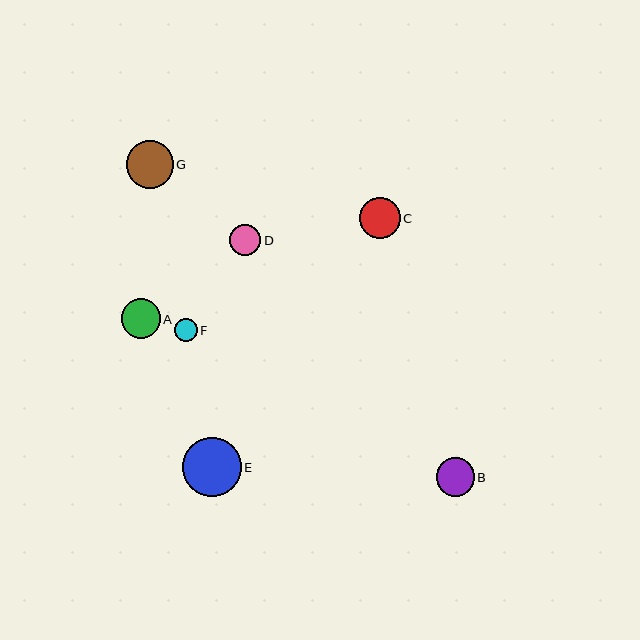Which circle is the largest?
Circle E is the largest with a size of approximately 59 pixels.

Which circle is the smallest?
Circle F is the smallest with a size of approximately 22 pixels.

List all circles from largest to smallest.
From largest to smallest: E, G, C, A, B, D, F.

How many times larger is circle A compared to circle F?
Circle A is approximately 1.8 times the size of circle F.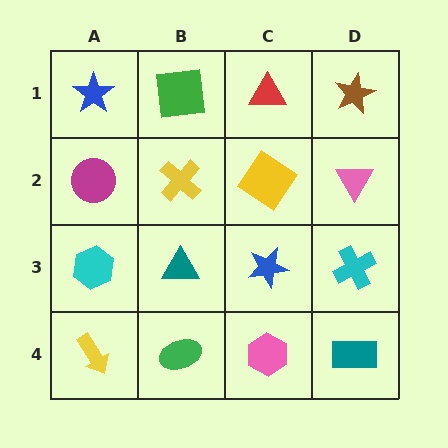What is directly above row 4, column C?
A blue star.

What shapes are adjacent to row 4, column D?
A cyan cross (row 3, column D), a pink hexagon (row 4, column C).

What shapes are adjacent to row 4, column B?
A teal triangle (row 3, column B), a yellow arrow (row 4, column A), a pink hexagon (row 4, column C).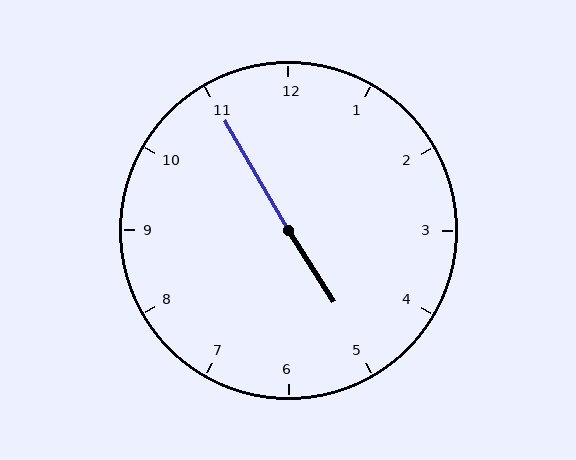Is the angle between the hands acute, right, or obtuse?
It is obtuse.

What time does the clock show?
4:55.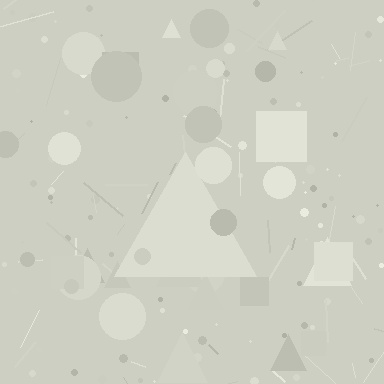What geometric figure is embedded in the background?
A triangle is embedded in the background.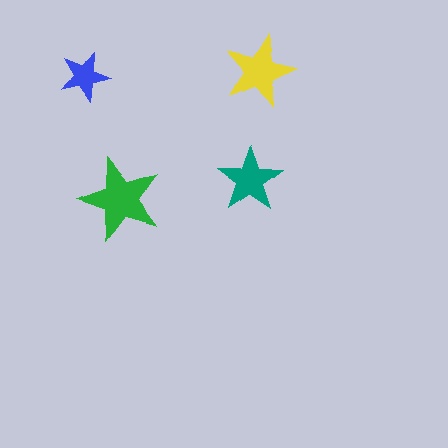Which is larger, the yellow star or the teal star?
The yellow one.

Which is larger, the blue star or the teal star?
The teal one.